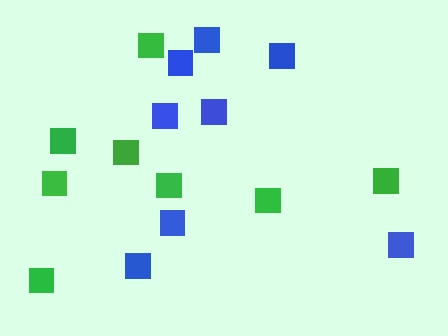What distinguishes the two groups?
There are 2 groups: one group of green squares (8) and one group of blue squares (8).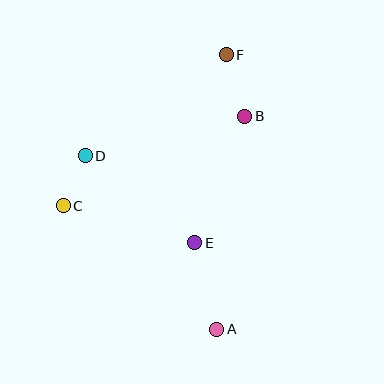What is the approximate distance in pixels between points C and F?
The distance between C and F is approximately 222 pixels.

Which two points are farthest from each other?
Points A and F are farthest from each other.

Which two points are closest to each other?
Points C and D are closest to each other.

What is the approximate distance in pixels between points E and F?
The distance between E and F is approximately 191 pixels.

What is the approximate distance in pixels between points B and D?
The distance between B and D is approximately 164 pixels.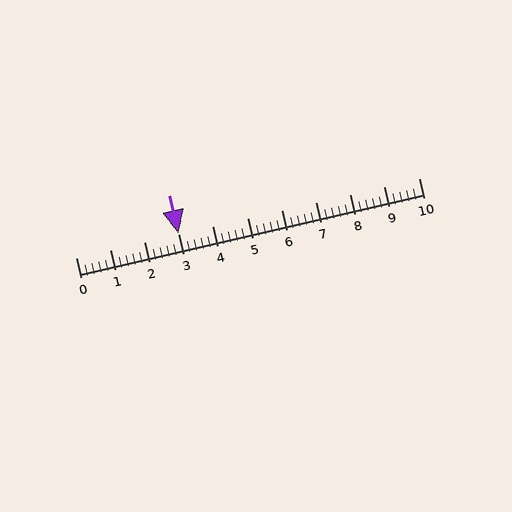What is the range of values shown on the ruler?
The ruler shows values from 0 to 10.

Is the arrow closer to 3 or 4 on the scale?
The arrow is closer to 3.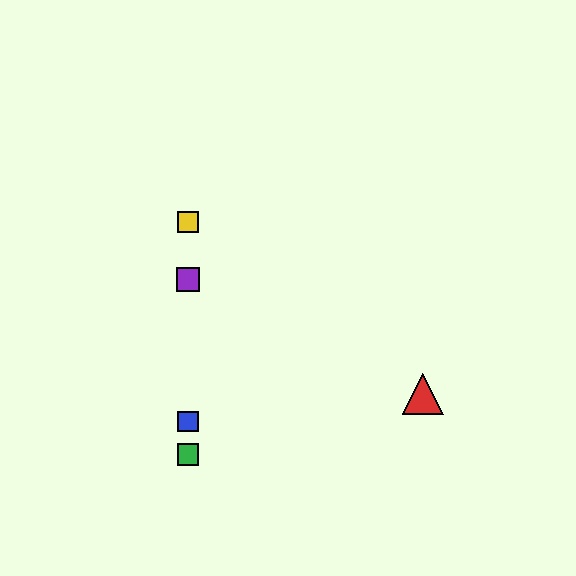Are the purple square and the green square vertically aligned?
Yes, both are at x≈188.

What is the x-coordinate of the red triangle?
The red triangle is at x≈423.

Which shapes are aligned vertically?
The blue square, the green square, the yellow square, the purple square are aligned vertically.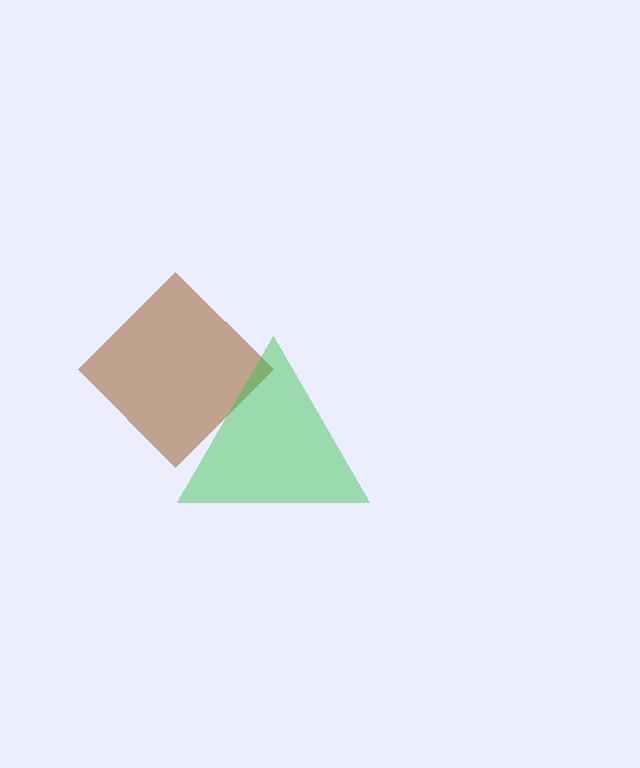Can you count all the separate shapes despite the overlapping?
Yes, there are 2 separate shapes.